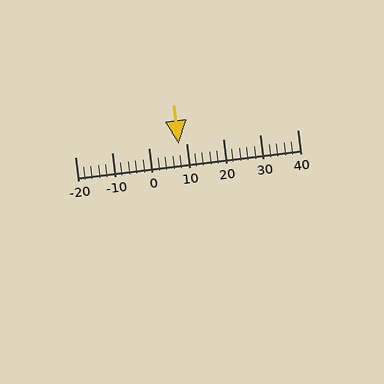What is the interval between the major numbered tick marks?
The major tick marks are spaced 10 units apart.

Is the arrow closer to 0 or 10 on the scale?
The arrow is closer to 10.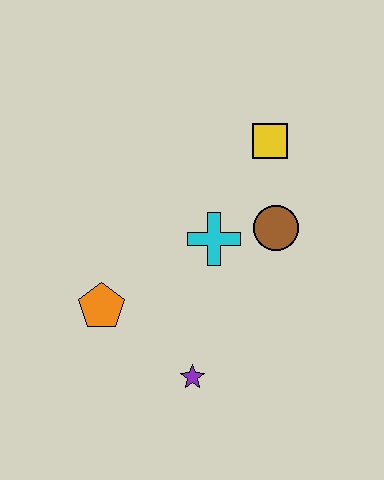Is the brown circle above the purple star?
Yes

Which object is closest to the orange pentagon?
The purple star is closest to the orange pentagon.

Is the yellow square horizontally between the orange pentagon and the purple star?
No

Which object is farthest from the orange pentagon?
The yellow square is farthest from the orange pentagon.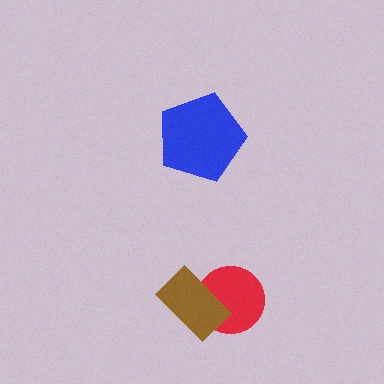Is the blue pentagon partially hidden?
No, no other shape covers it.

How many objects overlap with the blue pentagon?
0 objects overlap with the blue pentagon.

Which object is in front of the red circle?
The brown rectangle is in front of the red circle.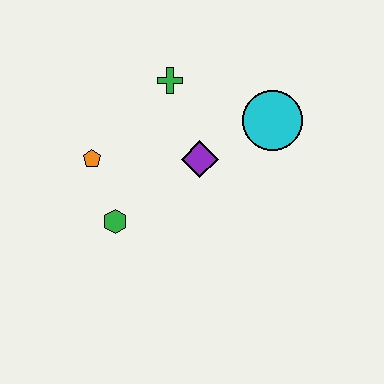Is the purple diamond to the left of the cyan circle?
Yes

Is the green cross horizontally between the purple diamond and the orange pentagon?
Yes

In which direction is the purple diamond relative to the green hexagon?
The purple diamond is to the right of the green hexagon.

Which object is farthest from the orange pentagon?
The cyan circle is farthest from the orange pentagon.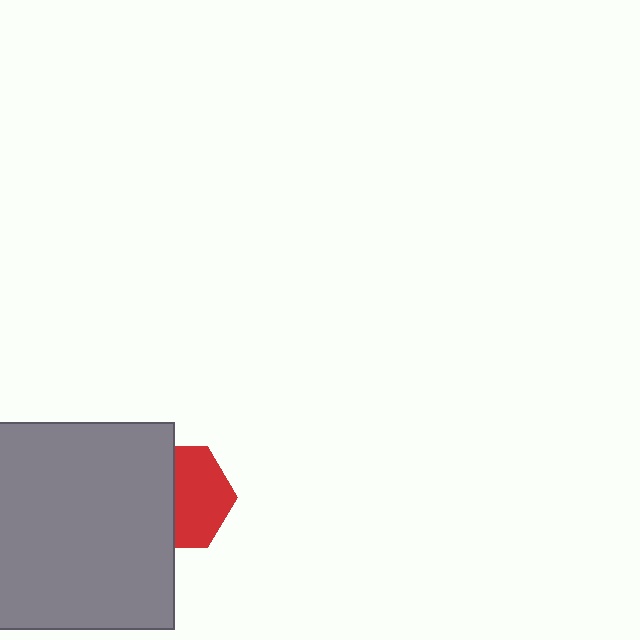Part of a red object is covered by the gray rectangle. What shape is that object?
It is a hexagon.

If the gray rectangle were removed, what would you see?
You would see the complete red hexagon.